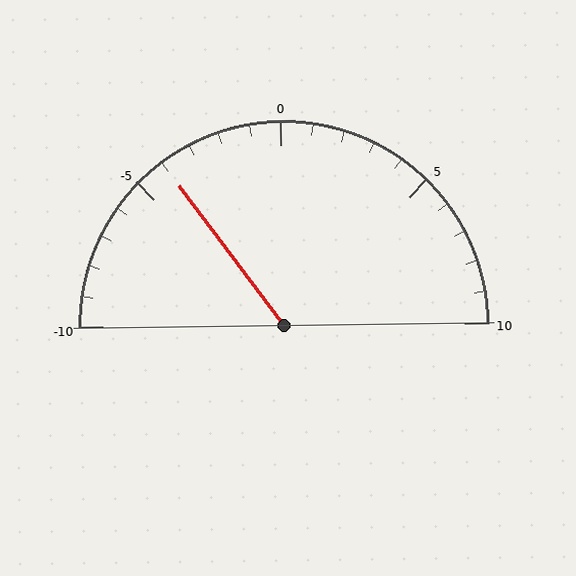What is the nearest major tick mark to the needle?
The nearest major tick mark is -5.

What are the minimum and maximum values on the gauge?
The gauge ranges from -10 to 10.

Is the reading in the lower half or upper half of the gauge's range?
The reading is in the lower half of the range (-10 to 10).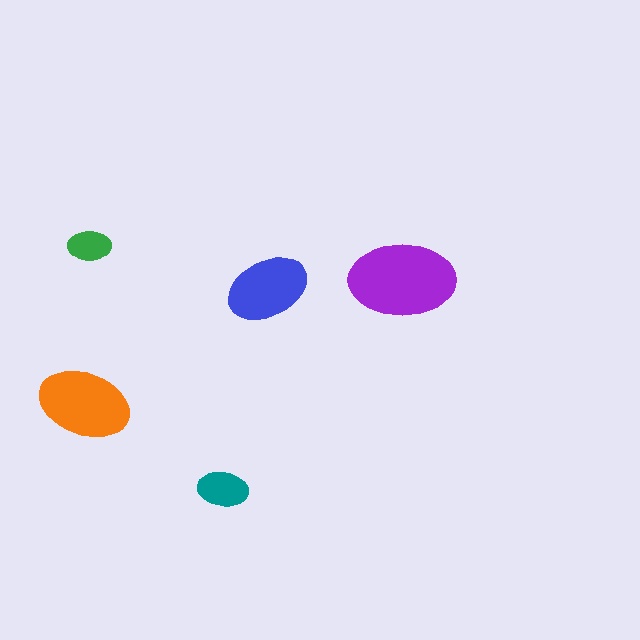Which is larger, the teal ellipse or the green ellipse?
The teal one.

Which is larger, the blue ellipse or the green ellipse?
The blue one.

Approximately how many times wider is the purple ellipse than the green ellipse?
About 2.5 times wider.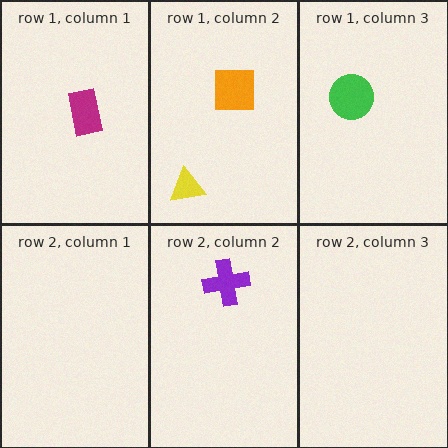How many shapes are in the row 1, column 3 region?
1.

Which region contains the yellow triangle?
The row 1, column 2 region.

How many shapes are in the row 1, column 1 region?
1.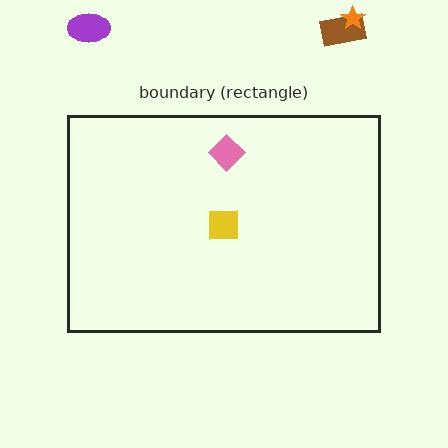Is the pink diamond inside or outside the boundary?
Inside.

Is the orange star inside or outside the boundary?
Outside.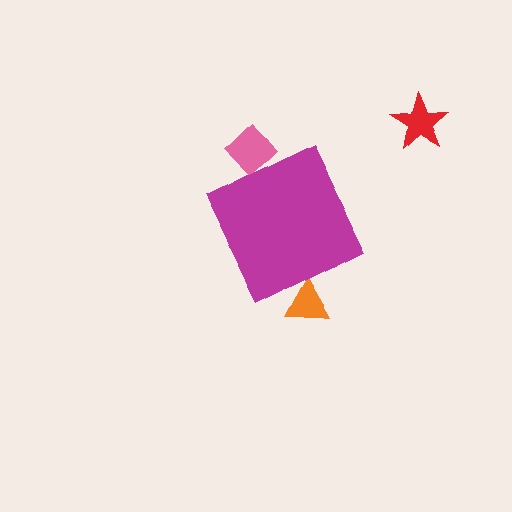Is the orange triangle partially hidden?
Yes, the orange triangle is partially hidden behind the magenta diamond.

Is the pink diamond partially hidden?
Yes, the pink diamond is partially hidden behind the magenta diamond.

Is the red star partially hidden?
No, the red star is fully visible.